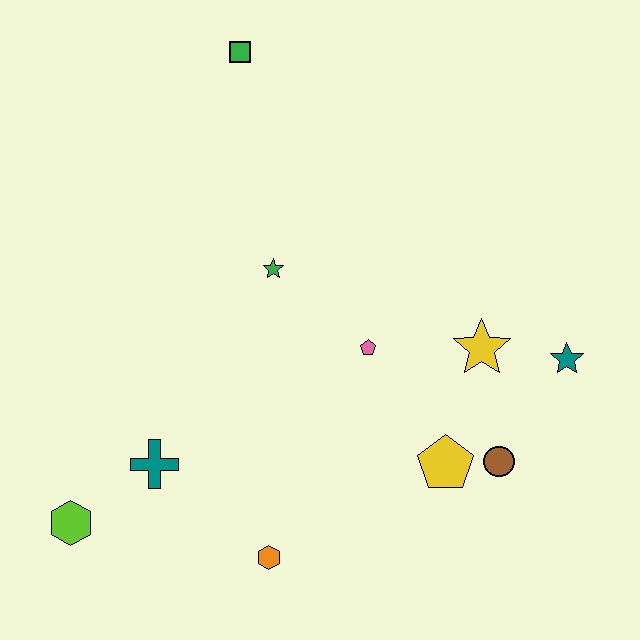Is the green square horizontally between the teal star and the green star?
No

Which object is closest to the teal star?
The yellow star is closest to the teal star.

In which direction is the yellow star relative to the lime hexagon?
The yellow star is to the right of the lime hexagon.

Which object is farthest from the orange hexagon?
The green square is farthest from the orange hexagon.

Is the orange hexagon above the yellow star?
No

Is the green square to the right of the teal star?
No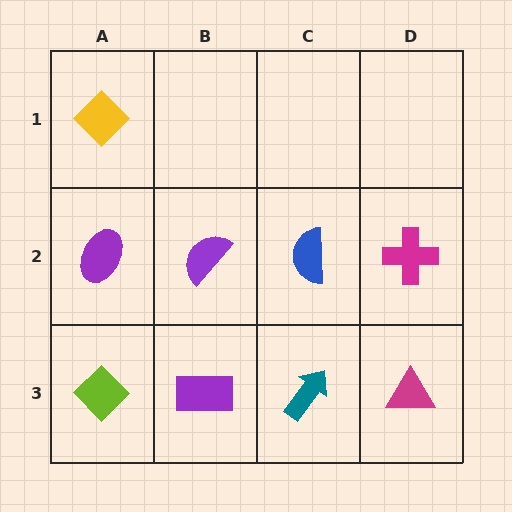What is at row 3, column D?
A magenta triangle.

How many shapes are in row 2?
4 shapes.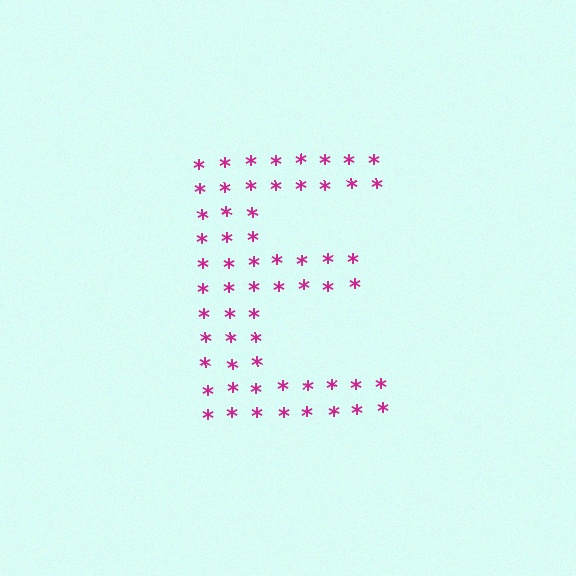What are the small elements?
The small elements are asterisks.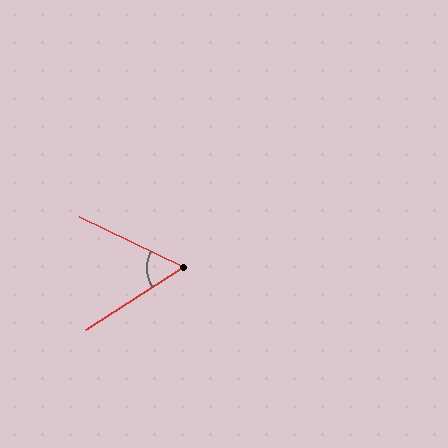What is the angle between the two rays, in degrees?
Approximately 59 degrees.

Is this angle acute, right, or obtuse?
It is acute.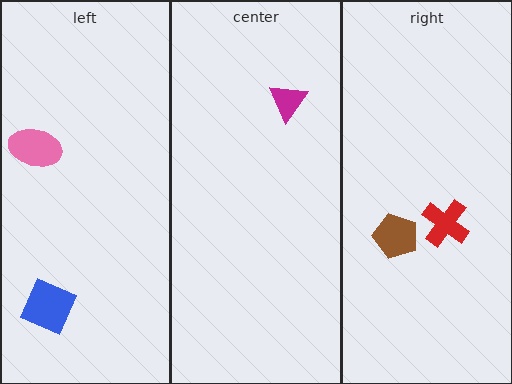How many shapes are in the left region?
2.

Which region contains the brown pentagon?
The right region.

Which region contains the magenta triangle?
The center region.